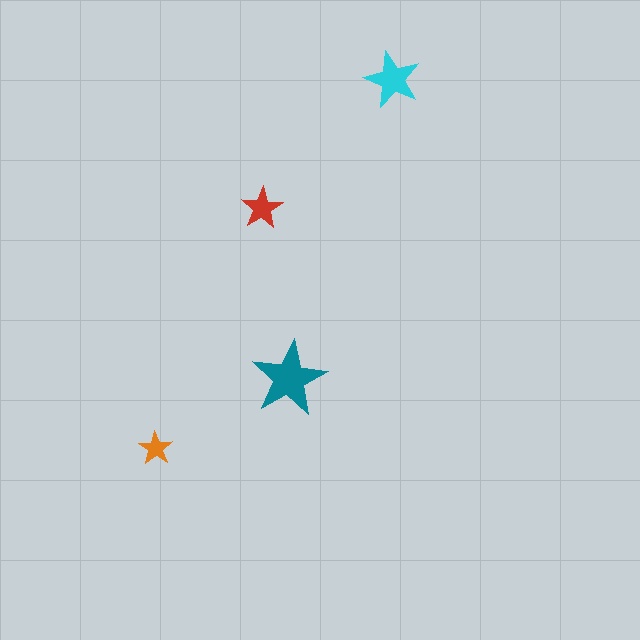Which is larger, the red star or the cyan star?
The cyan one.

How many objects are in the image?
There are 4 objects in the image.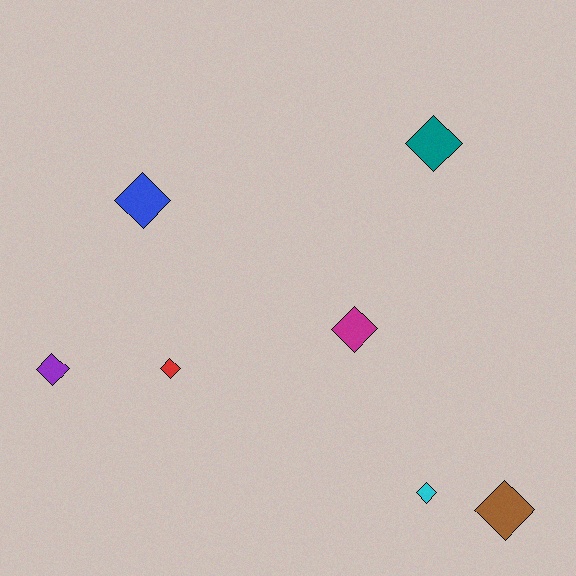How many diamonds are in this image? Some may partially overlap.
There are 7 diamonds.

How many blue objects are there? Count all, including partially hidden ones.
There is 1 blue object.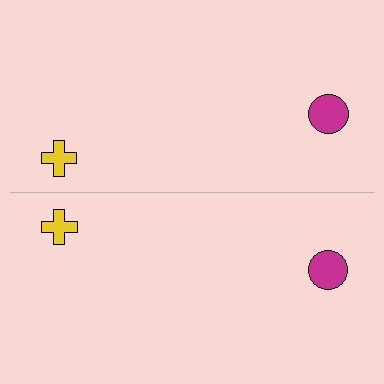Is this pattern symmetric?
Yes, this pattern has bilateral (reflection) symmetry.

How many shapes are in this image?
There are 4 shapes in this image.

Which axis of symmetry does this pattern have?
The pattern has a horizontal axis of symmetry running through the center of the image.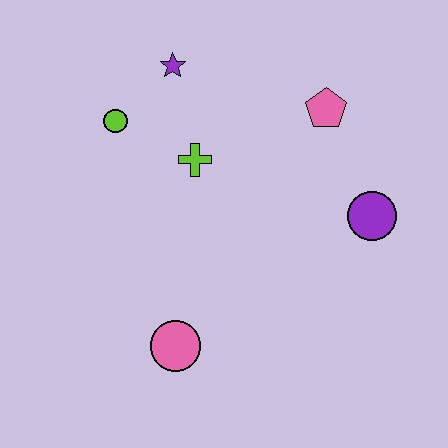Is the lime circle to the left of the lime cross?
Yes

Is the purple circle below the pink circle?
No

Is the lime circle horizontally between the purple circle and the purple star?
No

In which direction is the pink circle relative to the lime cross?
The pink circle is below the lime cross.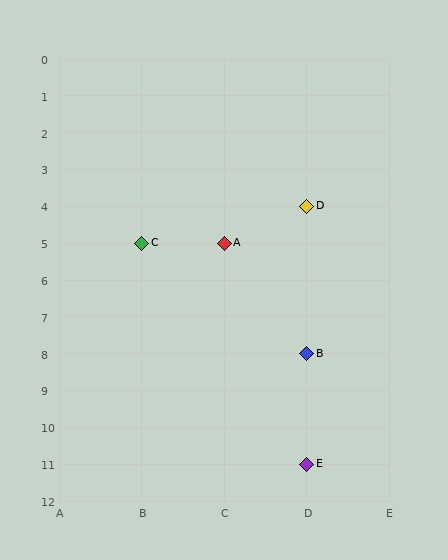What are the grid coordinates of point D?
Point D is at grid coordinates (D, 4).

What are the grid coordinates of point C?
Point C is at grid coordinates (B, 5).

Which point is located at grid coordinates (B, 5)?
Point C is at (B, 5).